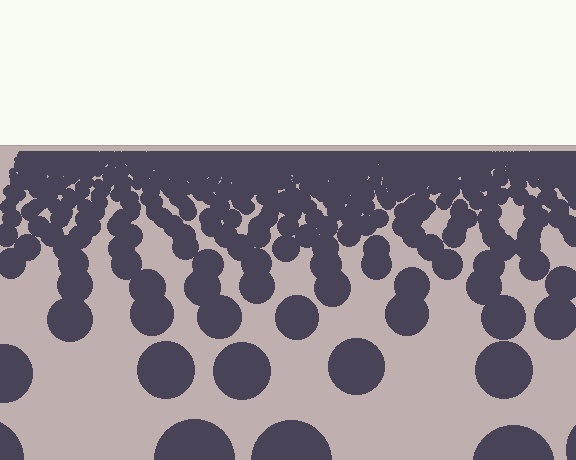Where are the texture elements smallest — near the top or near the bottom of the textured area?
Near the top.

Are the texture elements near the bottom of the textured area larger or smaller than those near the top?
Larger. Near the bottom, elements are closer to the viewer and appear at a bigger on-screen size.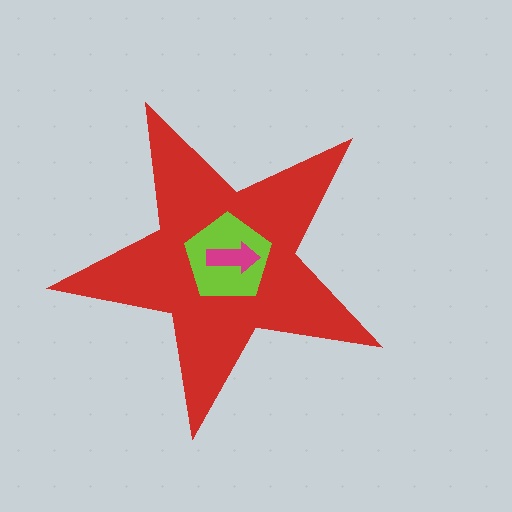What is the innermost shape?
The magenta arrow.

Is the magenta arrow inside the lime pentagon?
Yes.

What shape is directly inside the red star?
The lime pentagon.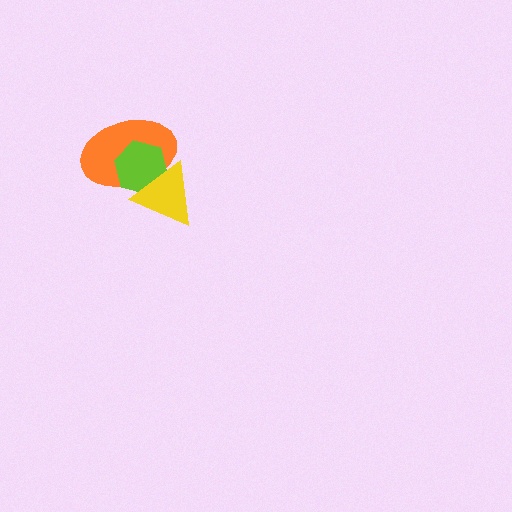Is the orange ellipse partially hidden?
Yes, it is partially covered by another shape.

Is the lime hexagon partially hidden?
Yes, it is partially covered by another shape.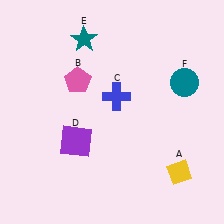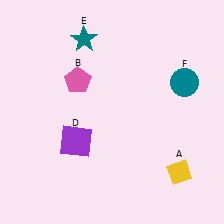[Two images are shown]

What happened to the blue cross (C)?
The blue cross (C) was removed in Image 2. It was in the top-right area of Image 1.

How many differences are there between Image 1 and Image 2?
There is 1 difference between the two images.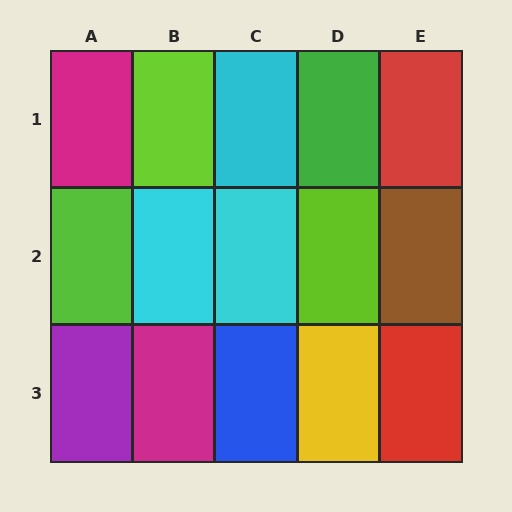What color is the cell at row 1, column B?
Lime.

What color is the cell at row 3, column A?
Purple.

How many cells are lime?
3 cells are lime.